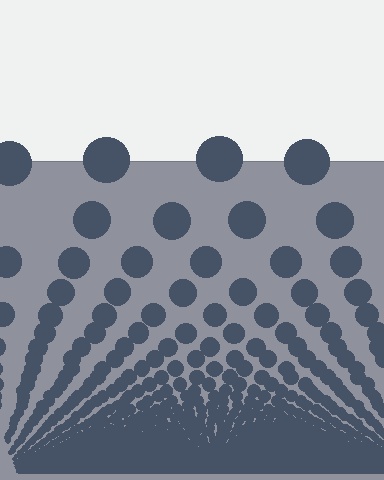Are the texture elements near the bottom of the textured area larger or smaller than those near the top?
Smaller. The gradient is inverted — elements near the bottom are smaller and denser.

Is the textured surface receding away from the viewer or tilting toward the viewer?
The surface appears to tilt toward the viewer. Texture elements get larger and sparser toward the top.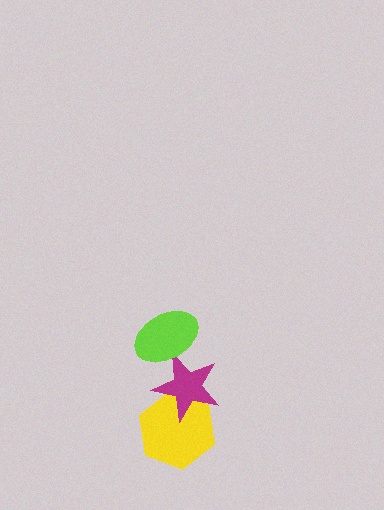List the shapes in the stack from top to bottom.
From top to bottom: the lime ellipse, the magenta star, the yellow hexagon.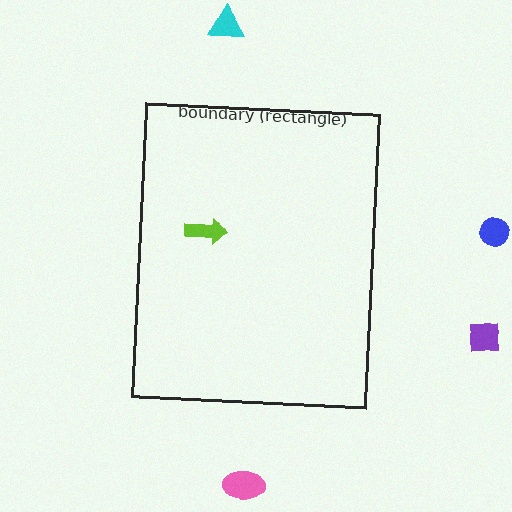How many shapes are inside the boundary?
1 inside, 4 outside.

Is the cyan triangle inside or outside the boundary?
Outside.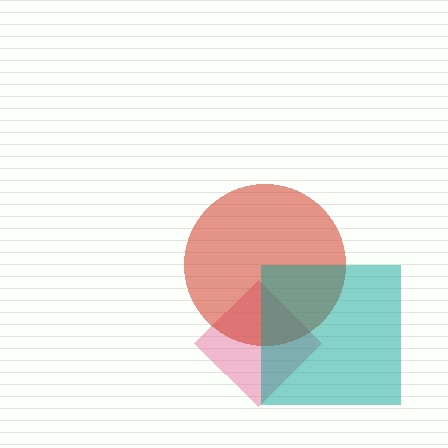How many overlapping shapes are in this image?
There are 3 overlapping shapes in the image.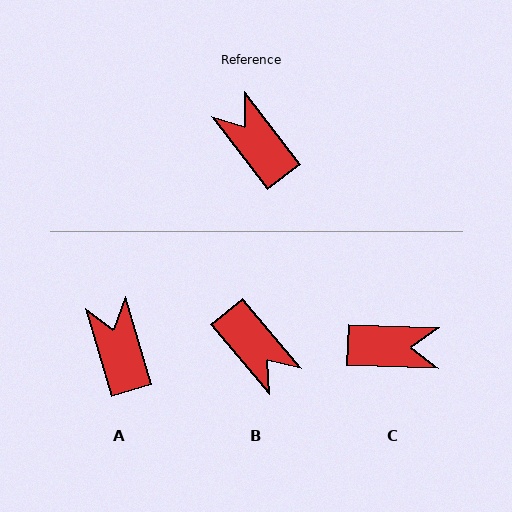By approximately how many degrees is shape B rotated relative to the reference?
Approximately 177 degrees clockwise.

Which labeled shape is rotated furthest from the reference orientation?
B, about 177 degrees away.